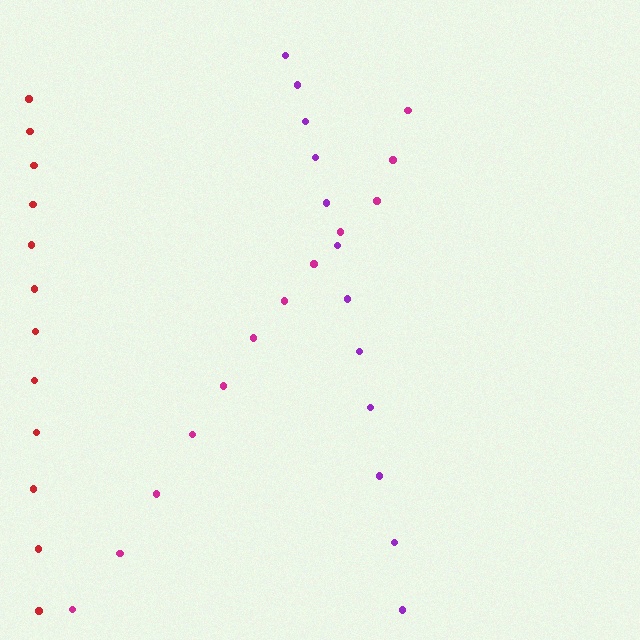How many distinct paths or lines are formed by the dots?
There are 3 distinct paths.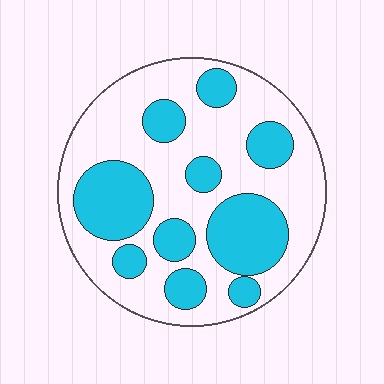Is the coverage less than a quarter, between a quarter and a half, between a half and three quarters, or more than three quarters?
Between a quarter and a half.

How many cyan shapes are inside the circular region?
10.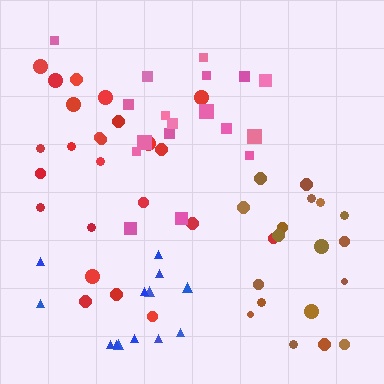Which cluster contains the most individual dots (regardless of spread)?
Red (24).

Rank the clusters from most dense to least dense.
pink, red, brown, blue.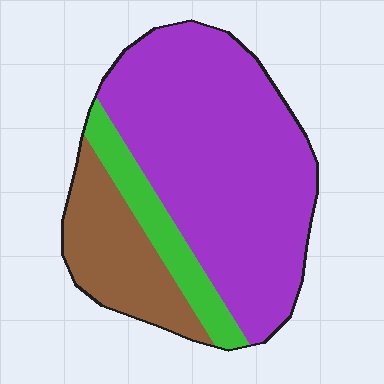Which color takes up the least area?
Green, at roughly 15%.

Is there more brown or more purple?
Purple.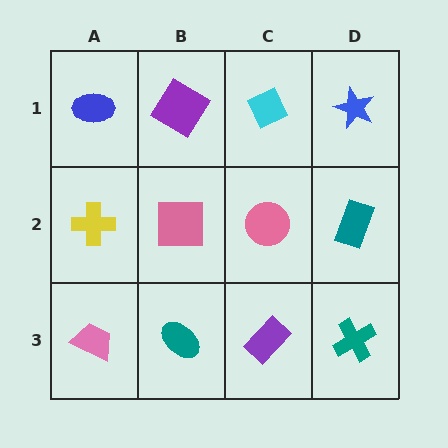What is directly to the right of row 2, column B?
A pink circle.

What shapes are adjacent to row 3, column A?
A yellow cross (row 2, column A), a teal ellipse (row 3, column B).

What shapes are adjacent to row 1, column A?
A yellow cross (row 2, column A), a purple diamond (row 1, column B).